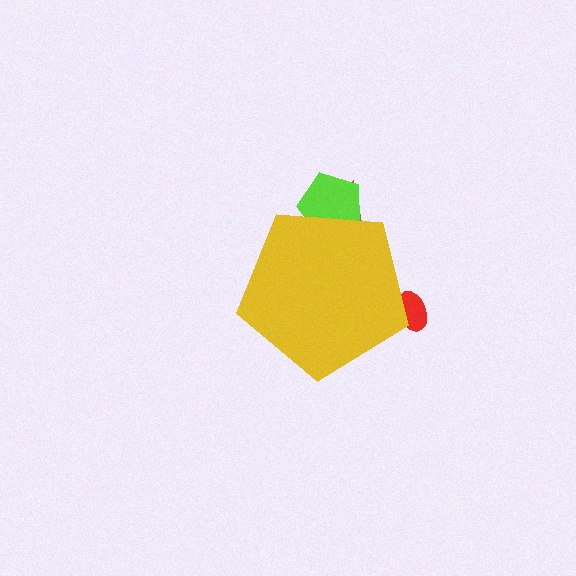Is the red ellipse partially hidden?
Yes, the red ellipse is partially hidden behind the yellow pentagon.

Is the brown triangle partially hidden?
Yes, the brown triangle is partially hidden behind the yellow pentagon.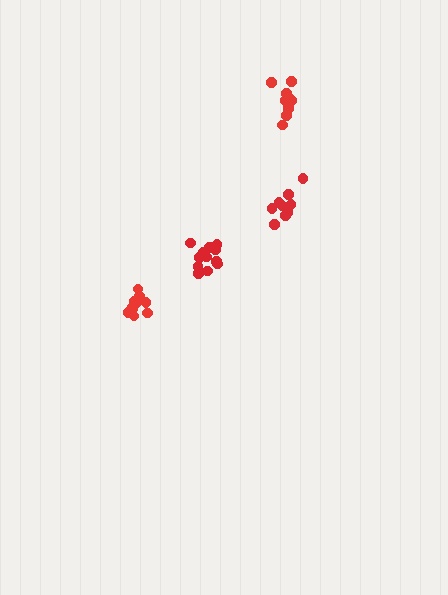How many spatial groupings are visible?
There are 4 spatial groupings.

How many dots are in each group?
Group 1: 9 dots, Group 2: 10 dots, Group 3: 10 dots, Group 4: 13 dots (42 total).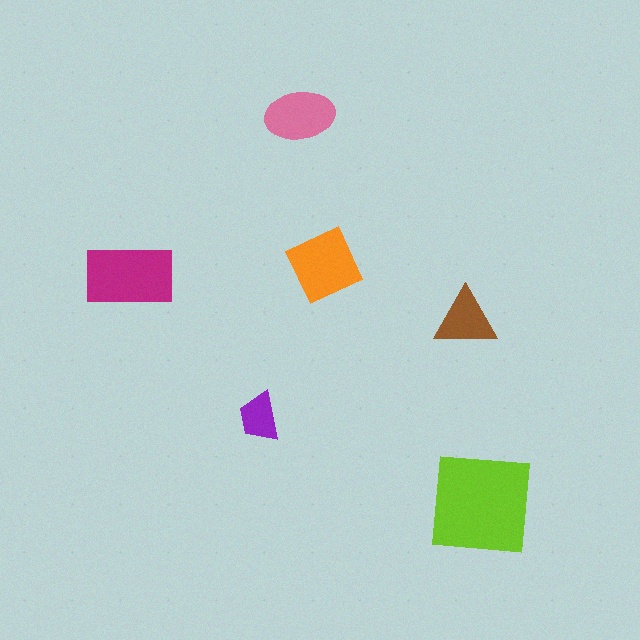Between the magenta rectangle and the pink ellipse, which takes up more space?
The magenta rectangle.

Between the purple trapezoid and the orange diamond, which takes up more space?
The orange diamond.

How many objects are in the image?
There are 6 objects in the image.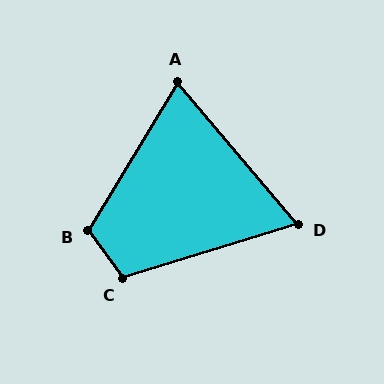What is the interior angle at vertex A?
Approximately 71 degrees (acute).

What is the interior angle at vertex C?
Approximately 109 degrees (obtuse).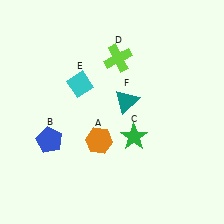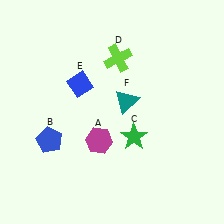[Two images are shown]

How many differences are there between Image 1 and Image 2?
There are 2 differences between the two images.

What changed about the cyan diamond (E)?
In Image 1, E is cyan. In Image 2, it changed to blue.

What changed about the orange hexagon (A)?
In Image 1, A is orange. In Image 2, it changed to magenta.